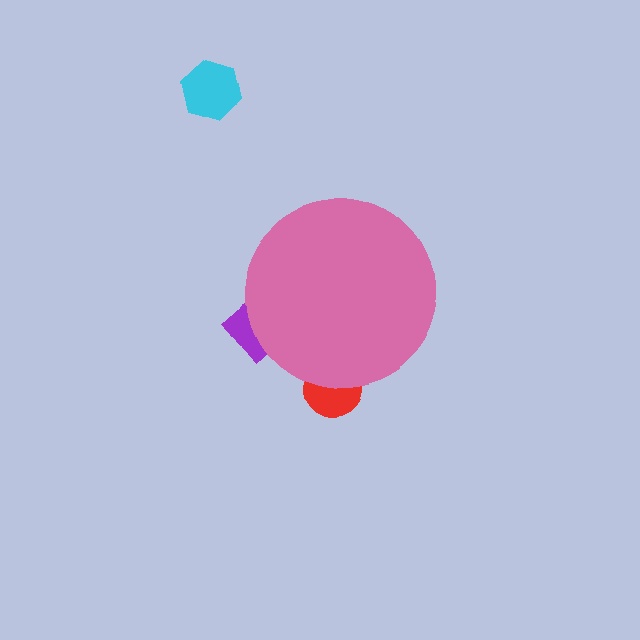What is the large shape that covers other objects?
A pink circle.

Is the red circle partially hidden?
Yes, the red circle is partially hidden behind the pink circle.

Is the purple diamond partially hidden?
Yes, the purple diamond is partially hidden behind the pink circle.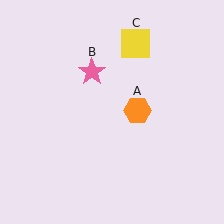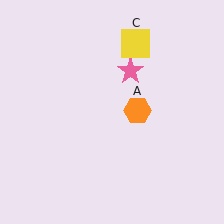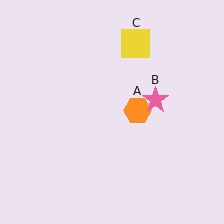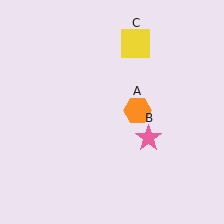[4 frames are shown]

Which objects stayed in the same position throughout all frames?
Orange hexagon (object A) and yellow square (object C) remained stationary.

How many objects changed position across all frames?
1 object changed position: pink star (object B).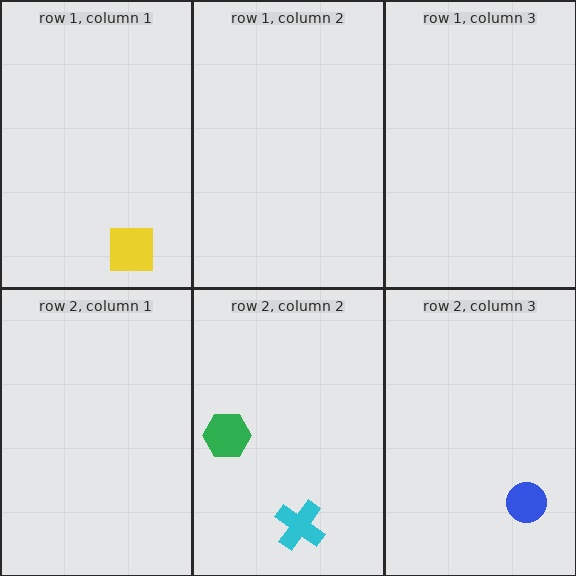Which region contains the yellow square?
The row 1, column 1 region.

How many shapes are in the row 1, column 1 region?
1.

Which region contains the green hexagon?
The row 2, column 2 region.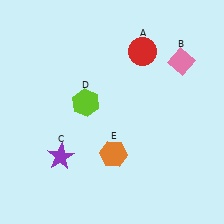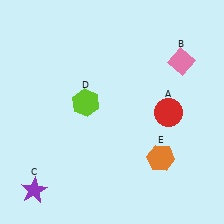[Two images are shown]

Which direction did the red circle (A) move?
The red circle (A) moved down.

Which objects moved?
The objects that moved are: the red circle (A), the purple star (C), the orange hexagon (E).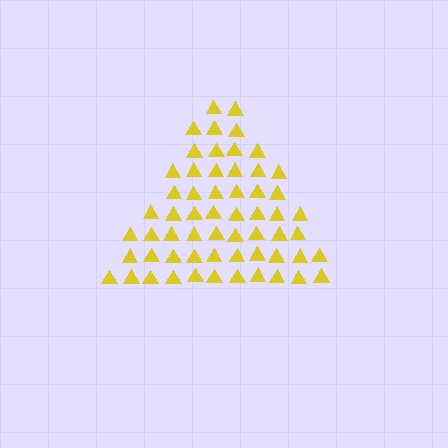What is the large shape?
The large shape is a triangle.